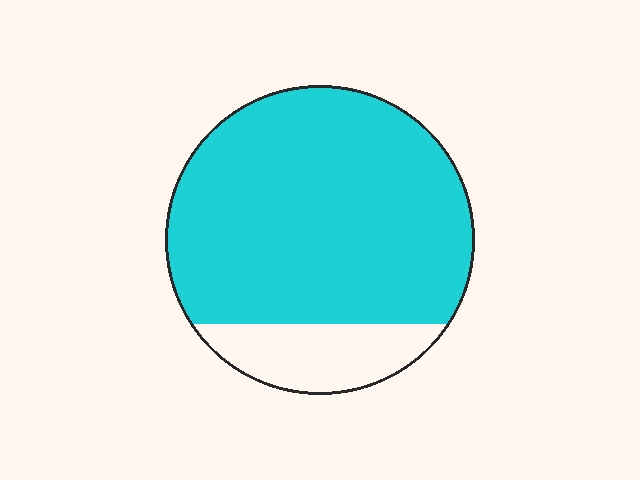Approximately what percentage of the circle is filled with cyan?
Approximately 85%.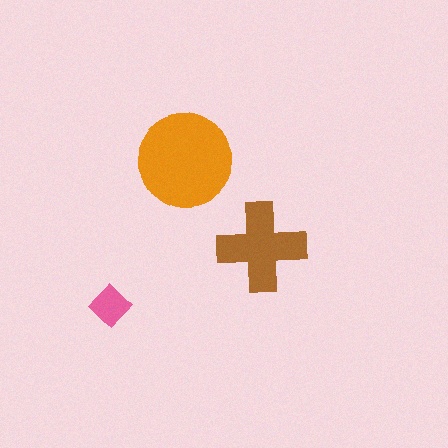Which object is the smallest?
The pink diamond.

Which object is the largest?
The orange circle.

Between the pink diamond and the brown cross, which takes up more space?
The brown cross.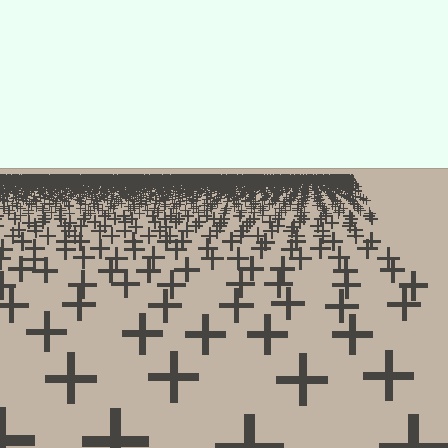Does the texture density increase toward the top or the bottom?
Density increases toward the top.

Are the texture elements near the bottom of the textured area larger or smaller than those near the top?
Larger. Near the bottom, elements are closer to the viewer and appear at a bigger on-screen size.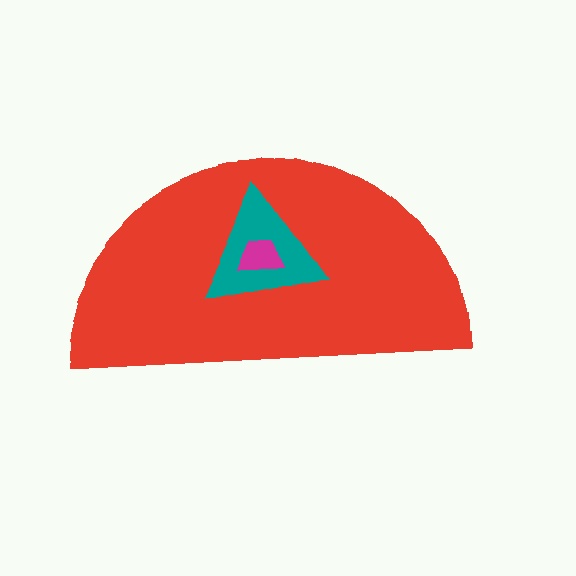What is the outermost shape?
The red semicircle.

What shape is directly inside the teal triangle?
The magenta trapezoid.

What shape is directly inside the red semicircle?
The teal triangle.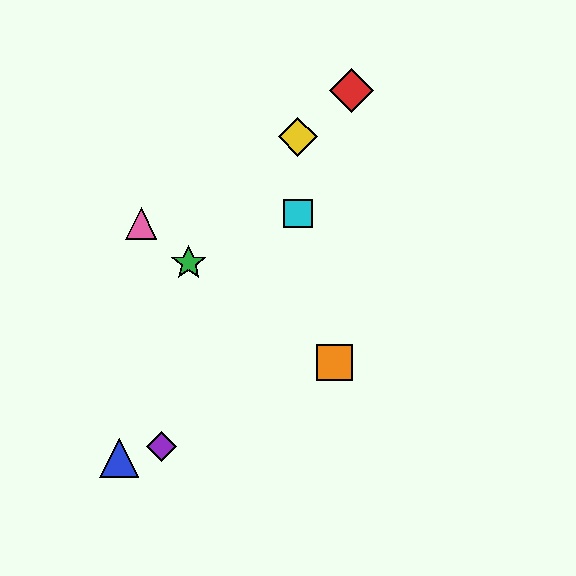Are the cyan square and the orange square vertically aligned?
No, the cyan square is at x≈298 and the orange square is at x≈334.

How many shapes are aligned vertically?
2 shapes (the yellow diamond, the cyan square) are aligned vertically.